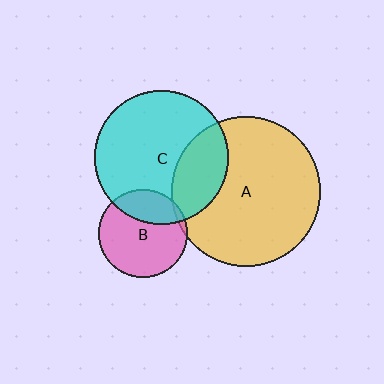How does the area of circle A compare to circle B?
Approximately 2.8 times.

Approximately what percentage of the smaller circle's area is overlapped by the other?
Approximately 5%.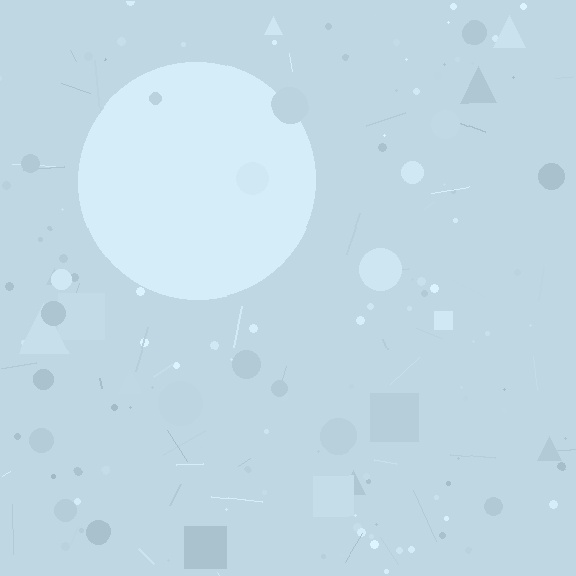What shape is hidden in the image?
A circle is hidden in the image.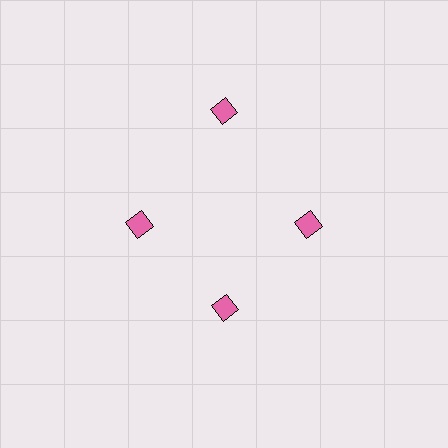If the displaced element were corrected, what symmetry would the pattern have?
It would have 4-fold rotational symmetry — the pattern would map onto itself every 90 degrees.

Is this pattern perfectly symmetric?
No. The 4 pink diamonds are arranged in a ring, but one element near the 12 o'clock position is pushed outward from the center, breaking the 4-fold rotational symmetry.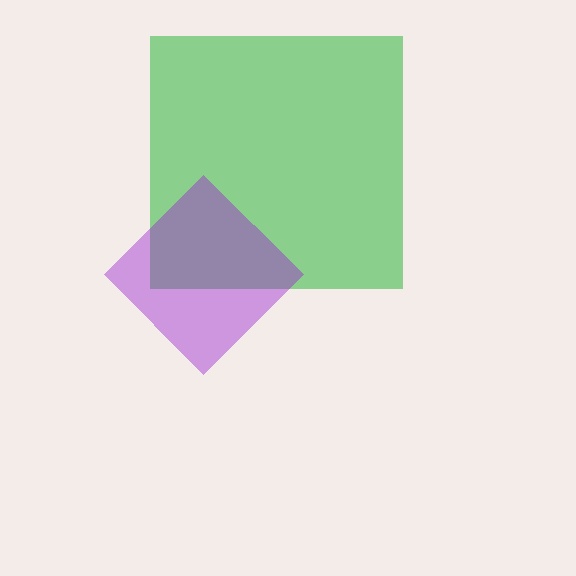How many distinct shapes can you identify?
There are 2 distinct shapes: a green square, a purple diamond.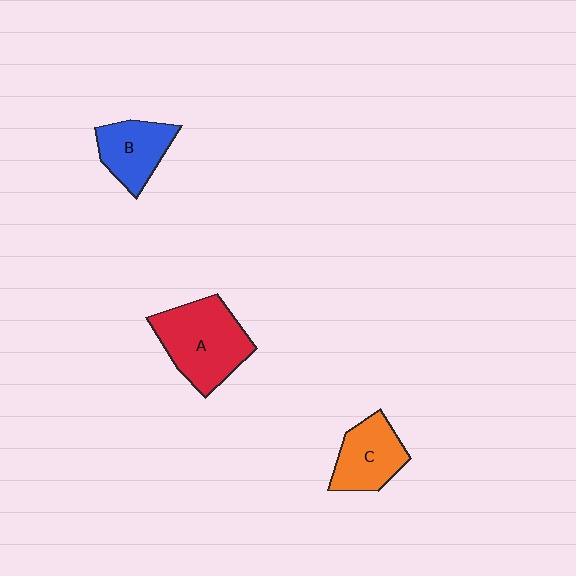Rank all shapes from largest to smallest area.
From largest to smallest: A (red), C (orange), B (blue).